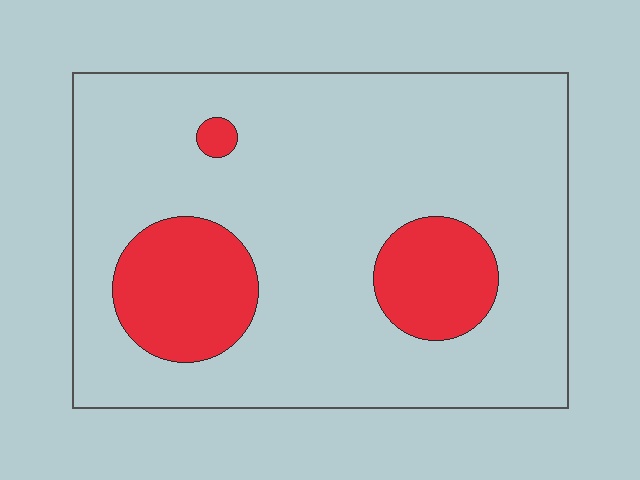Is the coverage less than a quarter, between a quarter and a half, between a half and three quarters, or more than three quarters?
Less than a quarter.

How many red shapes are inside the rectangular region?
3.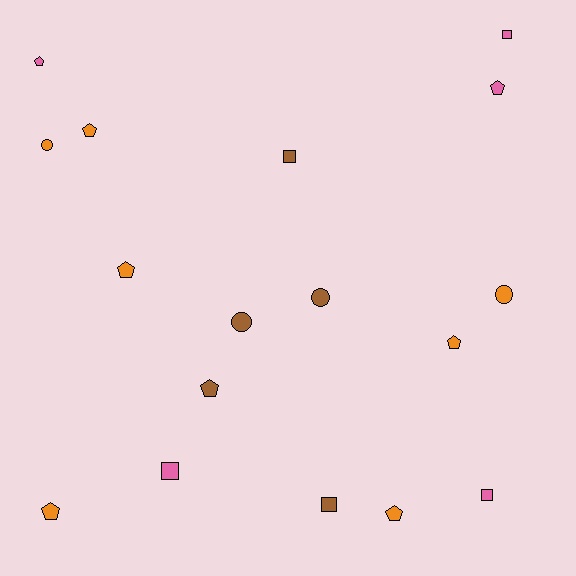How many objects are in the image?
There are 17 objects.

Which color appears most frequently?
Orange, with 7 objects.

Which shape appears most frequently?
Pentagon, with 8 objects.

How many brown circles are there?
There are 2 brown circles.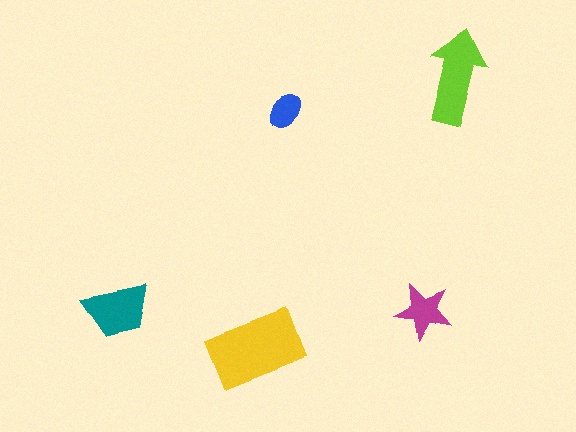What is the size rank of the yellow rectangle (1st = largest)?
1st.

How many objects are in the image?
There are 5 objects in the image.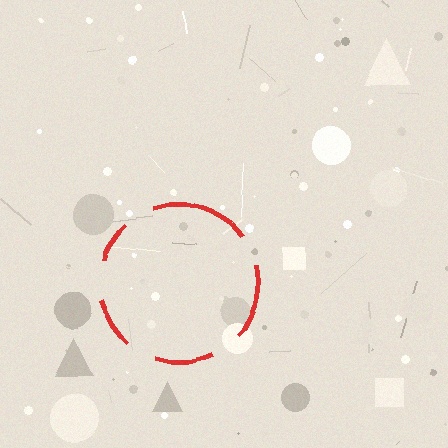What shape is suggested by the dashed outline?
The dashed outline suggests a circle.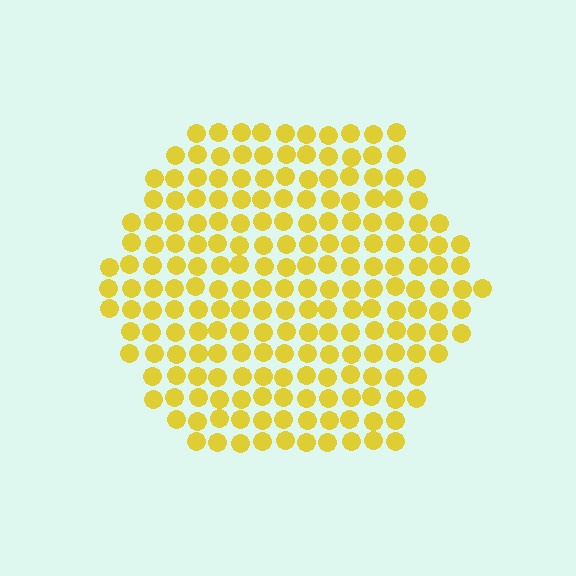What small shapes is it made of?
It is made of small circles.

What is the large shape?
The large shape is a hexagon.